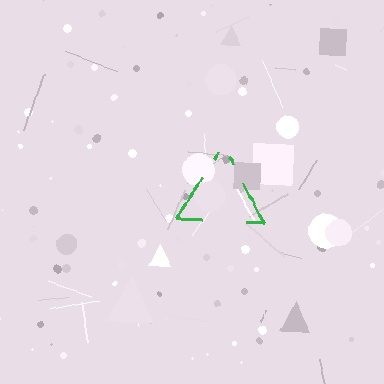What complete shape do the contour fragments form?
The contour fragments form a triangle.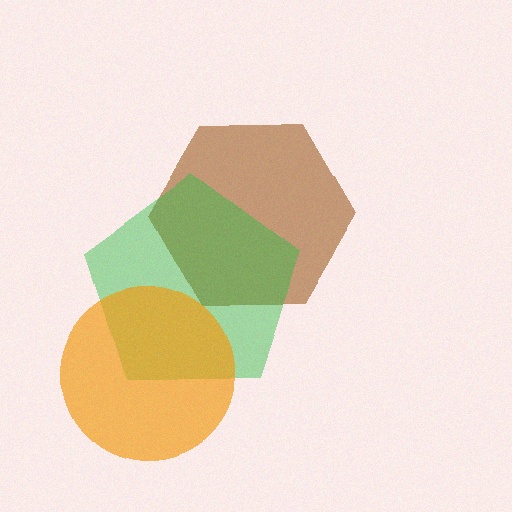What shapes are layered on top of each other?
The layered shapes are: a brown hexagon, a green pentagon, an orange circle.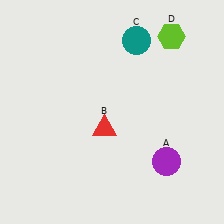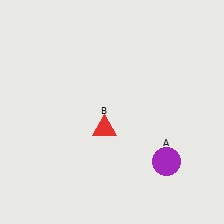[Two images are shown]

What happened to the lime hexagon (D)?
The lime hexagon (D) was removed in Image 2. It was in the top-right area of Image 1.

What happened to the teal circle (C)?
The teal circle (C) was removed in Image 2. It was in the top-right area of Image 1.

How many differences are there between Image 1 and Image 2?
There are 2 differences between the two images.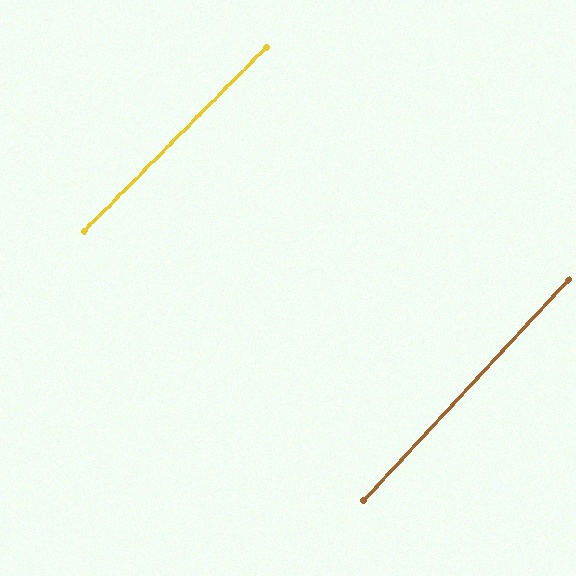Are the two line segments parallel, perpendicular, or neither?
Parallel — their directions differ by only 1.8°.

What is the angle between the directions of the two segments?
Approximately 2 degrees.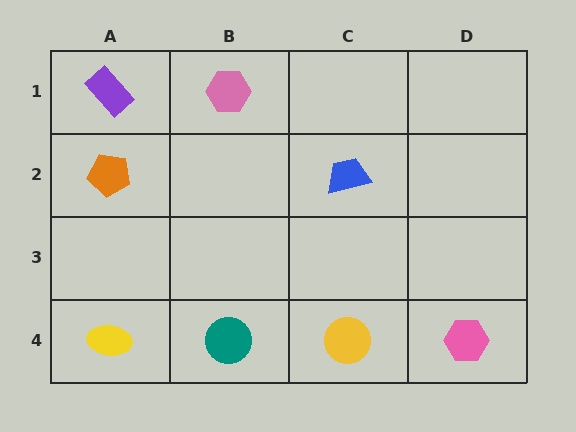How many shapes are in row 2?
2 shapes.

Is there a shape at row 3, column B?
No, that cell is empty.